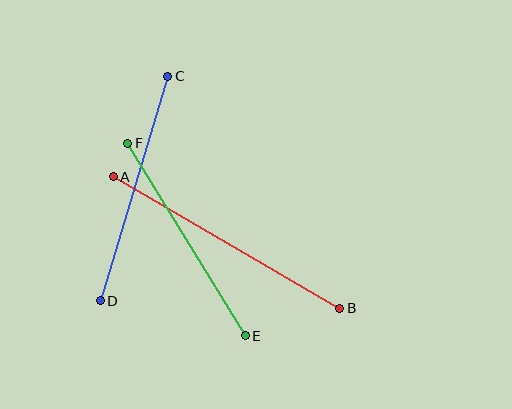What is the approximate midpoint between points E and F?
The midpoint is at approximately (186, 240) pixels.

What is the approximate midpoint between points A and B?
The midpoint is at approximately (226, 243) pixels.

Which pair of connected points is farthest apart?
Points A and B are farthest apart.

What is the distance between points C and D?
The distance is approximately 234 pixels.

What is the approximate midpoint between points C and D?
The midpoint is at approximately (134, 189) pixels.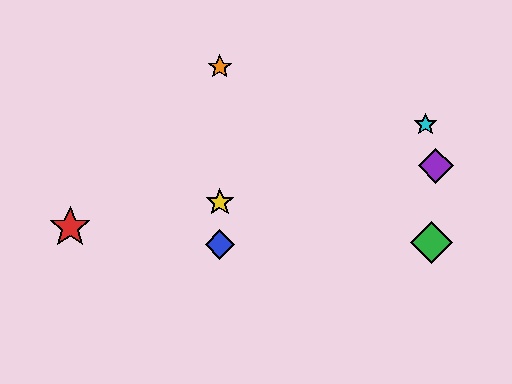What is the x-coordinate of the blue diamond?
The blue diamond is at x≈220.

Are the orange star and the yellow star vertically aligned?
Yes, both are at x≈220.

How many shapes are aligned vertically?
3 shapes (the blue diamond, the yellow star, the orange star) are aligned vertically.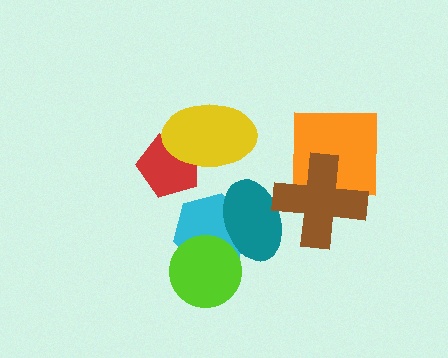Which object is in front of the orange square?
The brown cross is in front of the orange square.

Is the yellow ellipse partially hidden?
No, no other shape covers it.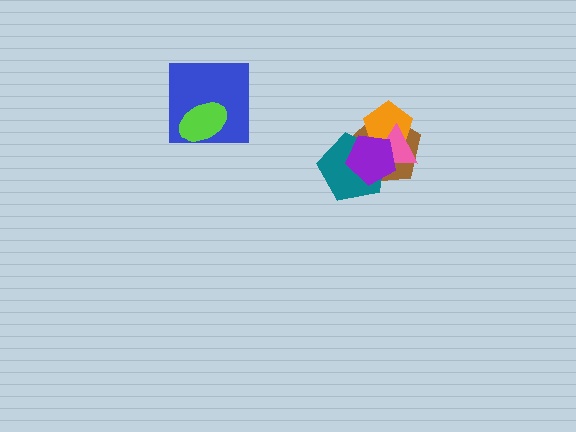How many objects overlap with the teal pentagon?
4 objects overlap with the teal pentagon.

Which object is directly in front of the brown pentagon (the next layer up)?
The orange pentagon is directly in front of the brown pentagon.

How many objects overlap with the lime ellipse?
1 object overlaps with the lime ellipse.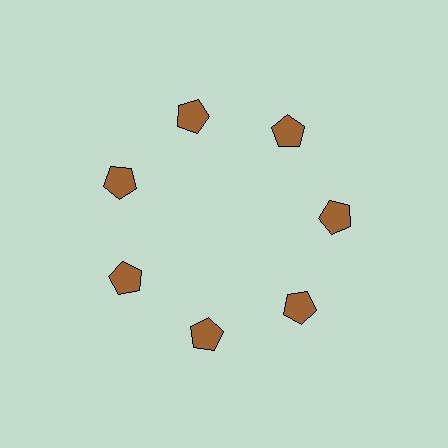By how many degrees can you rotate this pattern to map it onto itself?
The pattern maps onto itself every 51 degrees of rotation.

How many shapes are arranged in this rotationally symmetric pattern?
There are 7 shapes, arranged in 7 groups of 1.